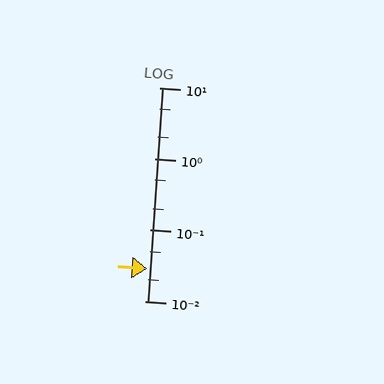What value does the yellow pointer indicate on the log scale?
The pointer indicates approximately 0.029.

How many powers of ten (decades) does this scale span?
The scale spans 3 decades, from 0.01 to 10.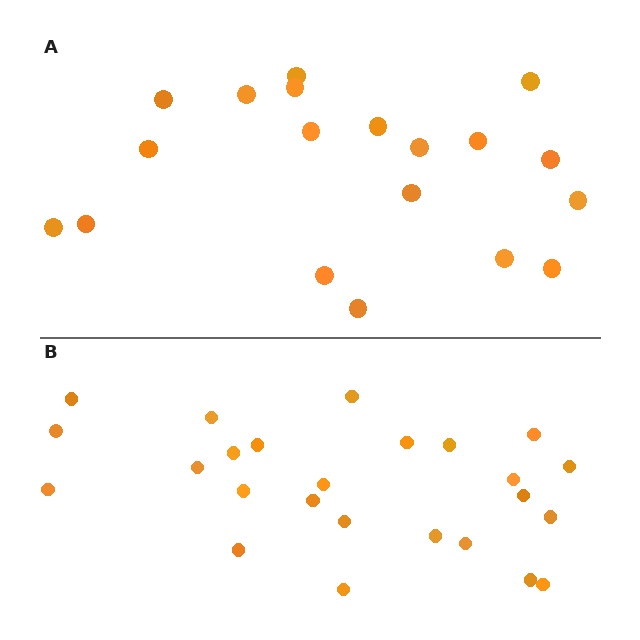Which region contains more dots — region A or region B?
Region B (the bottom region) has more dots.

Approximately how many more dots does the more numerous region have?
Region B has about 6 more dots than region A.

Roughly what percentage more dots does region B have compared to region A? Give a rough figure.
About 30% more.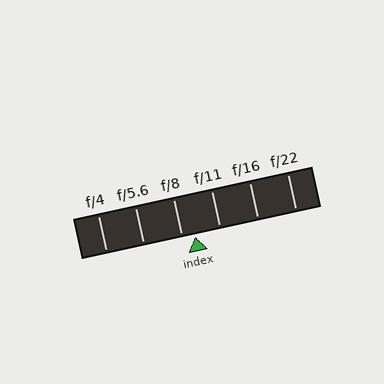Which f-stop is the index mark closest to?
The index mark is closest to f/8.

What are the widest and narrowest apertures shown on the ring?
The widest aperture shown is f/4 and the narrowest is f/22.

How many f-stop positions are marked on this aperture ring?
There are 6 f-stop positions marked.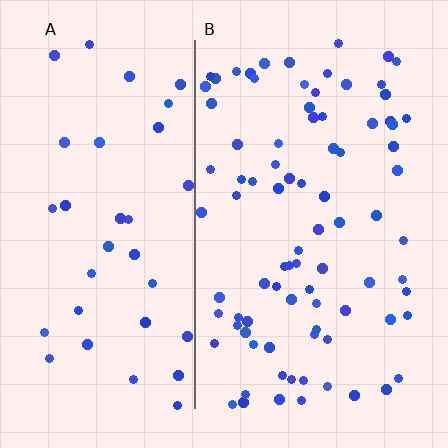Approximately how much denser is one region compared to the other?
Approximately 2.3× — region B over region A.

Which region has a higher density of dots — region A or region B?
B (the right).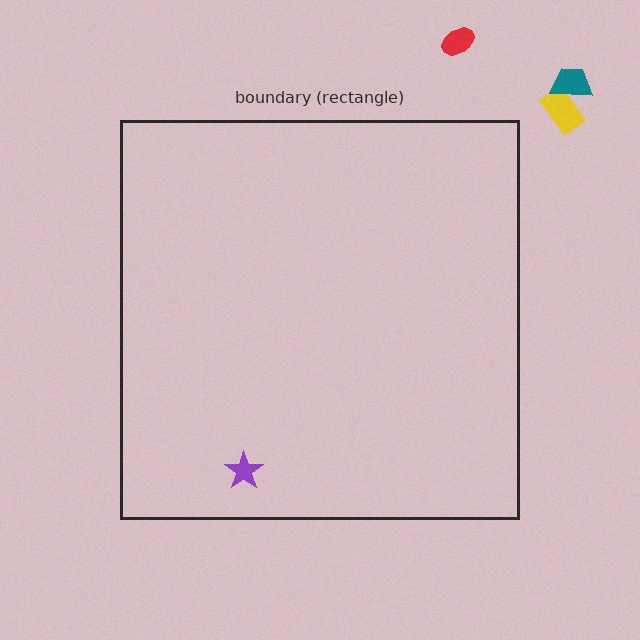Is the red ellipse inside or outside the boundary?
Outside.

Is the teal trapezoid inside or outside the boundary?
Outside.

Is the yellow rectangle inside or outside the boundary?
Outside.